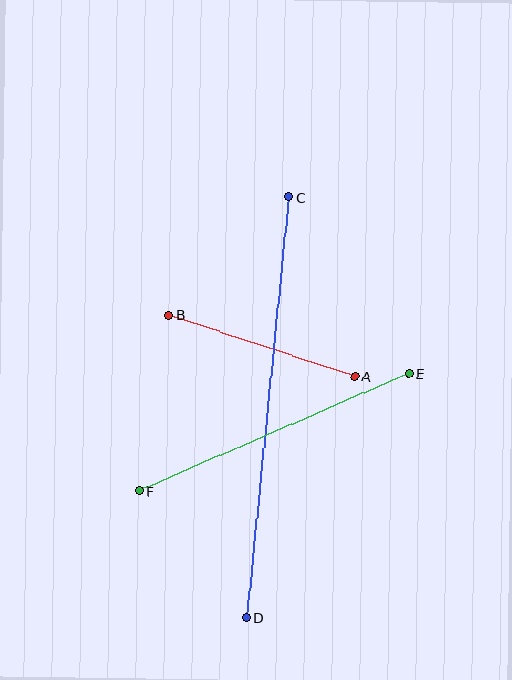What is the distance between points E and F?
The distance is approximately 294 pixels.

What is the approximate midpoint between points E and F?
The midpoint is at approximately (274, 433) pixels.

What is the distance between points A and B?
The distance is approximately 196 pixels.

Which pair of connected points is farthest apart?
Points C and D are farthest apart.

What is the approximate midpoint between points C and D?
The midpoint is at approximately (268, 407) pixels.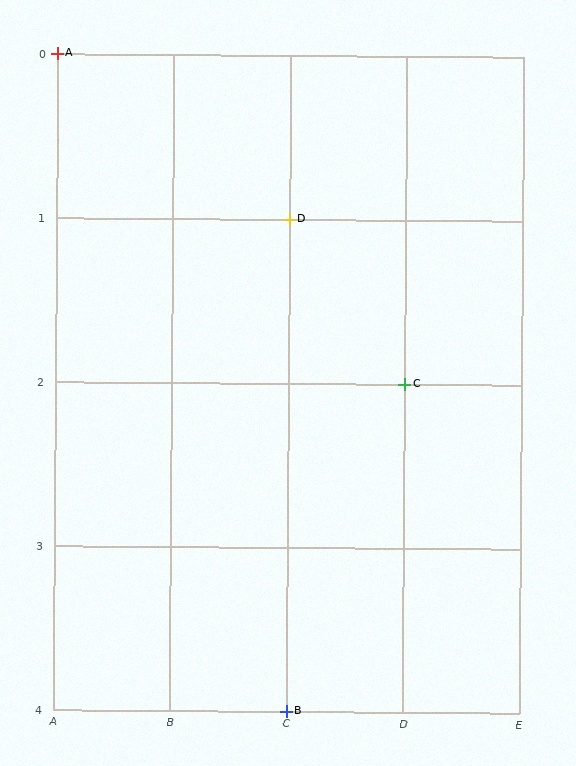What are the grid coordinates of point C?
Point C is at grid coordinates (D, 2).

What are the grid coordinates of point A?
Point A is at grid coordinates (A, 0).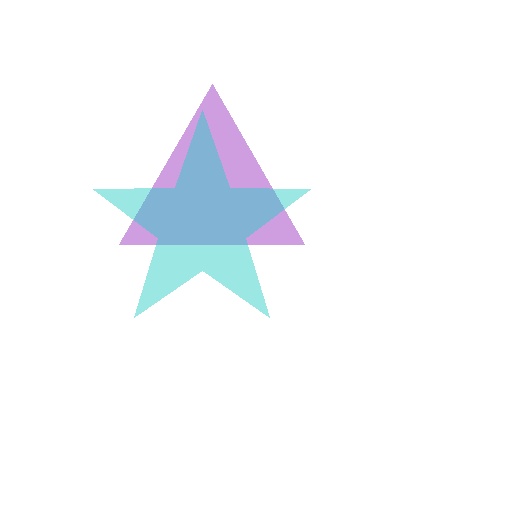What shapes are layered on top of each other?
The layered shapes are: a purple triangle, a cyan star.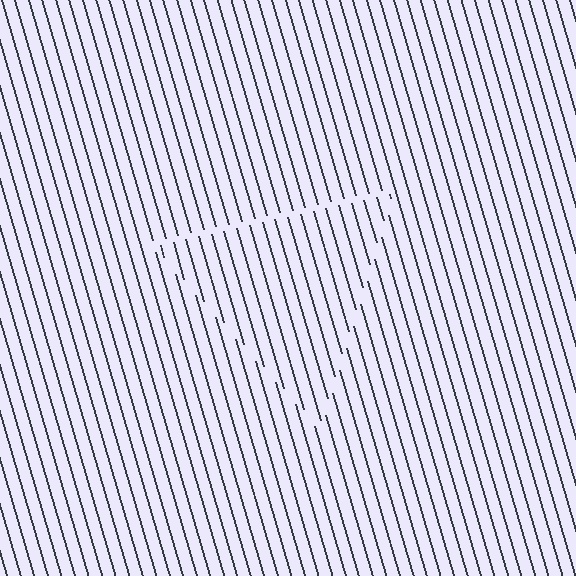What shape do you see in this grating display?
An illusory triangle. The interior of the shape contains the same grating, shifted by half a period — the contour is defined by the phase discontinuity where line-ends from the inner and outer gratings abut.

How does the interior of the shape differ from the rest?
The interior of the shape contains the same grating, shifted by half a period — the contour is defined by the phase discontinuity where line-ends from the inner and outer gratings abut.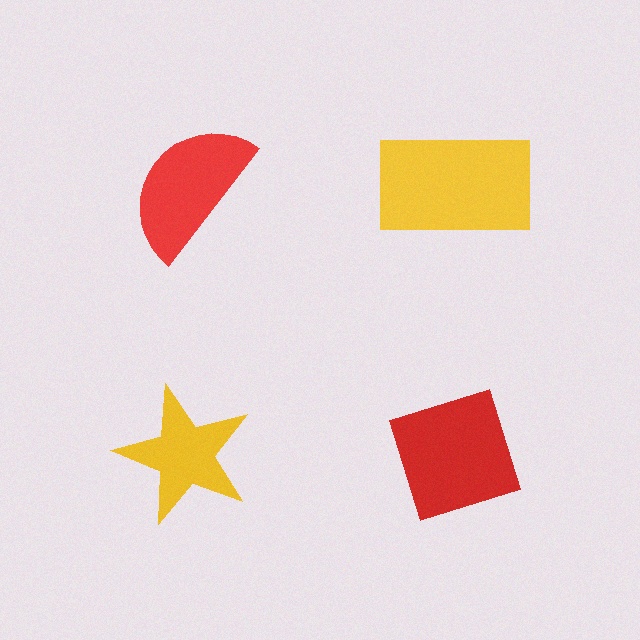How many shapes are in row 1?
2 shapes.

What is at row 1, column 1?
A red semicircle.